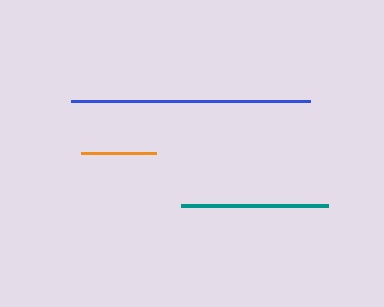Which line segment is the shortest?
The orange line is the shortest at approximately 75 pixels.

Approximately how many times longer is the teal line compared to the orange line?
The teal line is approximately 2.0 times the length of the orange line.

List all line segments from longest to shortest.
From longest to shortest: blue, teal, orange.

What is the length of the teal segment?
The teal segment is approximately 147 pixels long.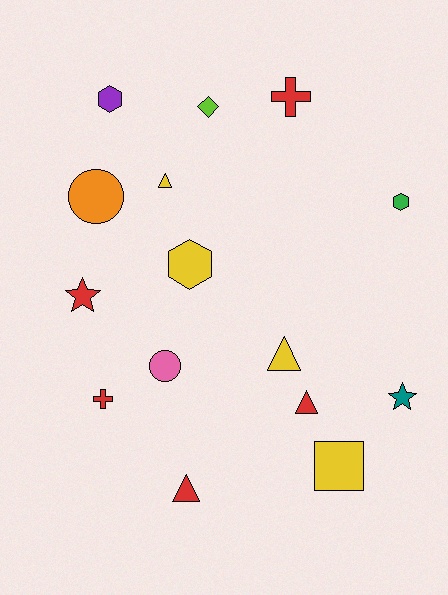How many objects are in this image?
There are 15 objects.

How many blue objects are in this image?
There are no blue objects.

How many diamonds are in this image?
There is 1 diamond.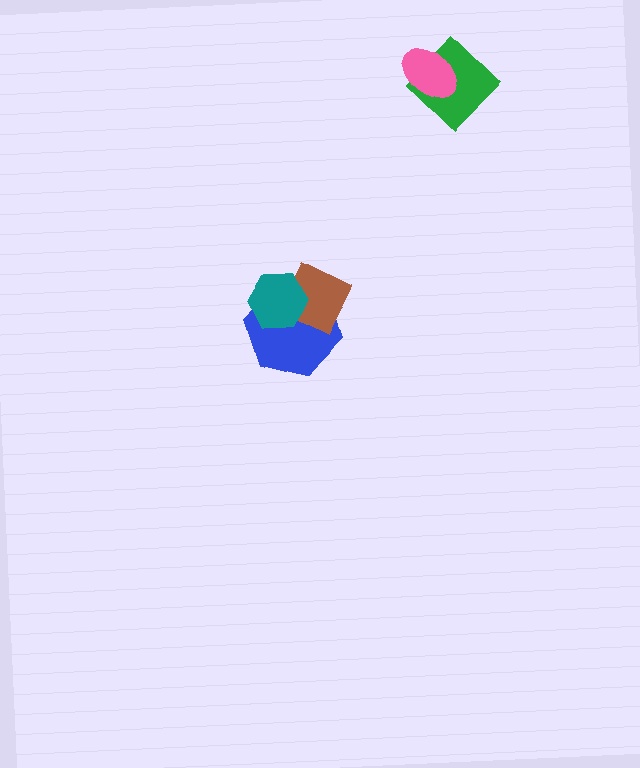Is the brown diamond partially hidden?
Yes, it is partially covered by another shape.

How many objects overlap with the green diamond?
1 object overlaps with the green diamond.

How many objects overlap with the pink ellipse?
1 object overlaps with the pink ellipse.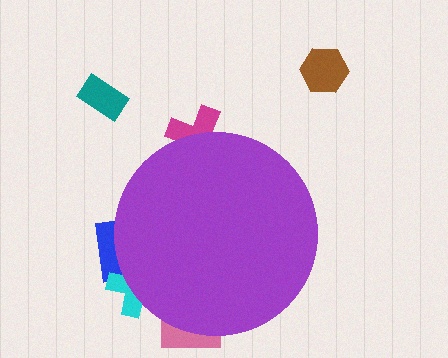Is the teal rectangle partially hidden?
No, the teal rectangle is fully visible.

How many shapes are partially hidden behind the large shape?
4 shapes are partially hidden.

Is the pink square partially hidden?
Yes, the pink square is partially hidden behind the purple circle.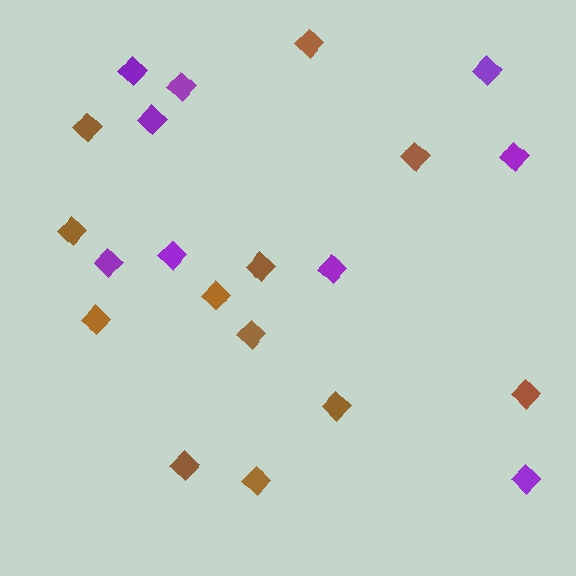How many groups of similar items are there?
There are 2 groups: one group of purple diamonds (9) and one group of brown diamonds (12).